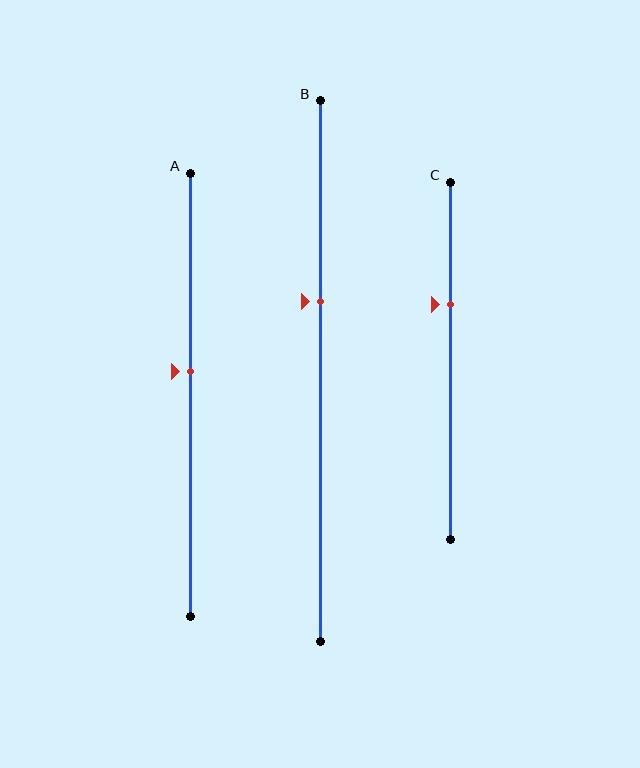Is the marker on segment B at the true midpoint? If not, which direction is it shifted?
No, the marker on segment B is shifted upward by about 13% of the segment length.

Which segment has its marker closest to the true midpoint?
Segment A has its marker closest to the true midpoint.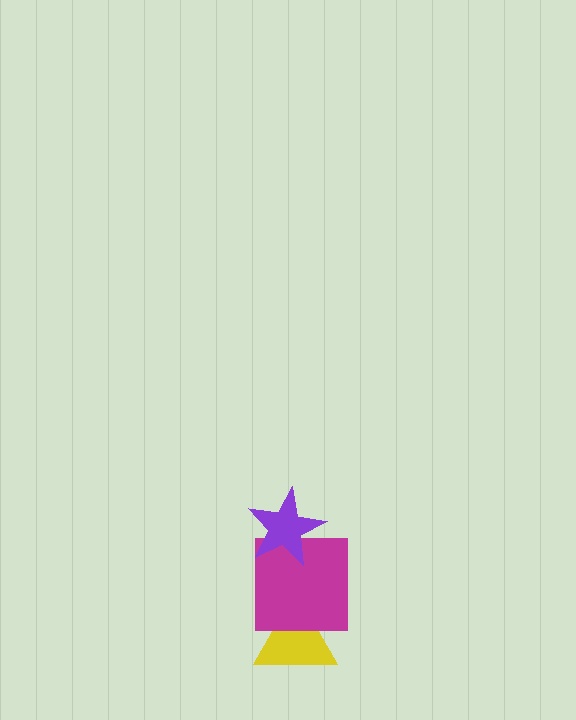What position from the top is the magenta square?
The magenta square is 2nd from the top.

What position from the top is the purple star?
The purple star is 1st from the top.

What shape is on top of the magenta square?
The purple star is on top of the magenta square.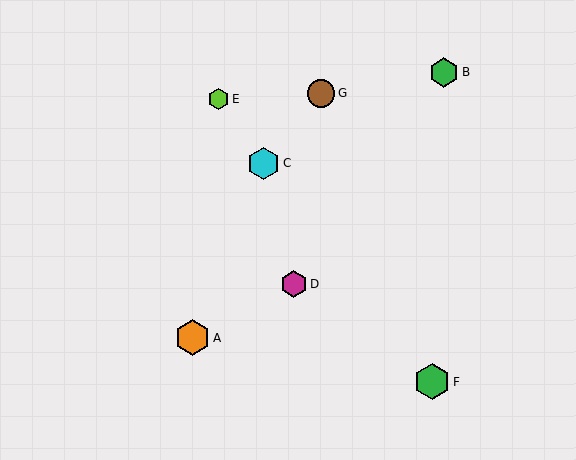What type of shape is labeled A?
Shape A is an orange hexagon.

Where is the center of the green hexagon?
The center of the green hexagon is at (444, 72).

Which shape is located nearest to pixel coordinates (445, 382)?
The green hexagon (labeled F) at (432, 381) is nearest to that location.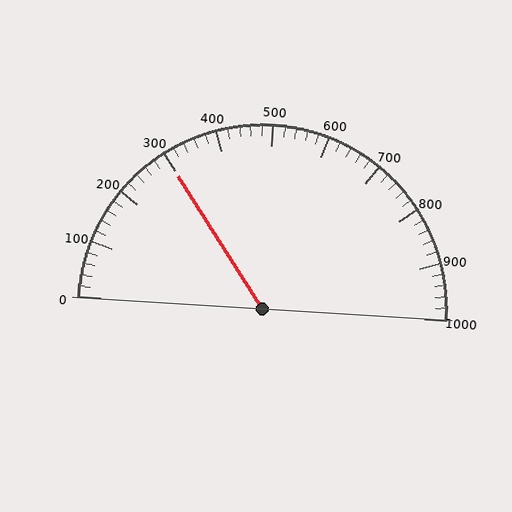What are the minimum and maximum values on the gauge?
The gauge ranges from 0 to 1000.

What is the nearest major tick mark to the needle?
The nearest major tick mark is 300.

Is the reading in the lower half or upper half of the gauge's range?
The reading is in the lower half of the range (0 to 1000).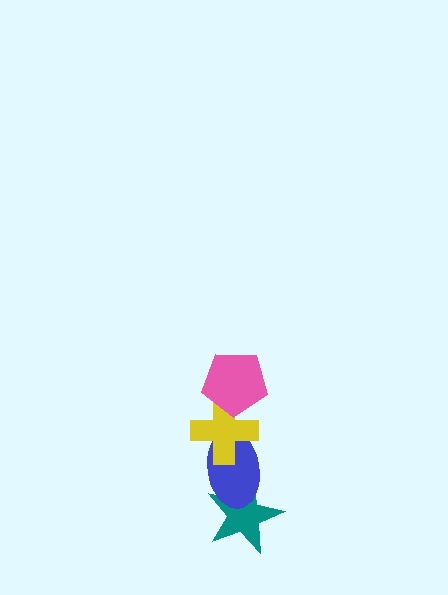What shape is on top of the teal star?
The blue ellipse is on top of the teal star.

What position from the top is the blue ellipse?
The blue ellipse is 3rd from the top.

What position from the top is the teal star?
The teal star is 4th from the top.